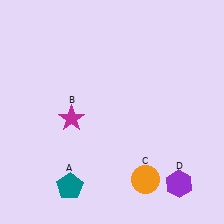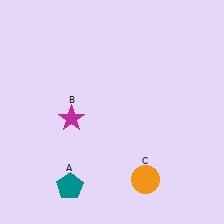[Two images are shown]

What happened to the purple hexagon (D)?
The purple hexagon (D) was removed in Image 2. It was in the bottom-right area of Image 1.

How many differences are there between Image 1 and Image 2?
There is 1 difference between the two images.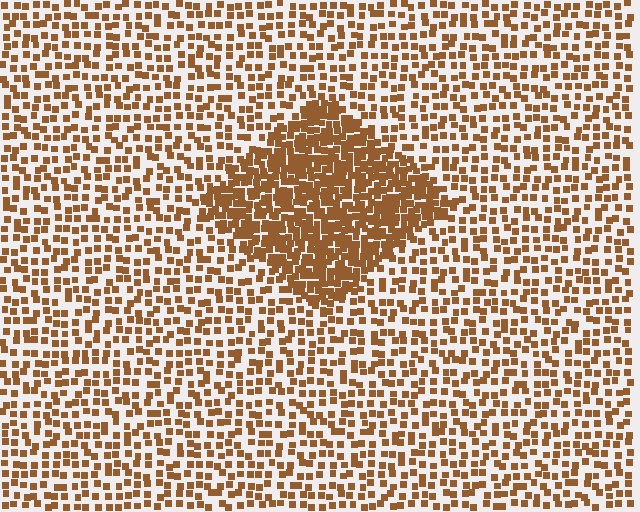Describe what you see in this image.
The image contains small brown elements arranged at two different densities. A diamond-shaped region is visible where the elements are more densely packed than the surrounding area.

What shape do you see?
I see a diamond.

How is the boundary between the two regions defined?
The boundary is defined by a change in element density (approximately 2.3x ratio). All elements are the same color, size, and shape.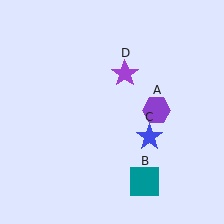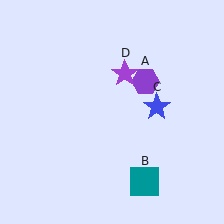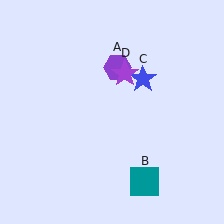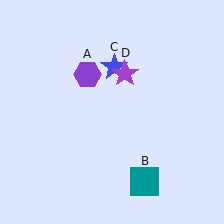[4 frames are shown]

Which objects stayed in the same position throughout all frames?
Teal square (object B) and purple star (object D) remained stationary.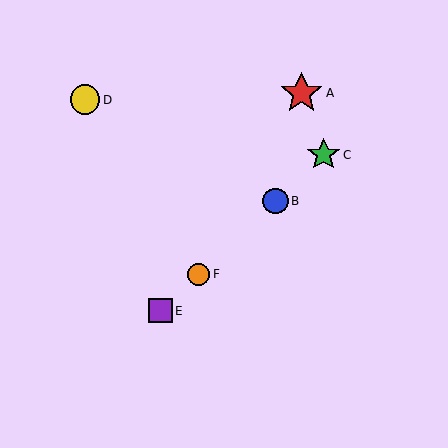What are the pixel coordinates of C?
Object C is at (324, 155).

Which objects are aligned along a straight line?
Objects B, C, E, F are aligned along a straight line.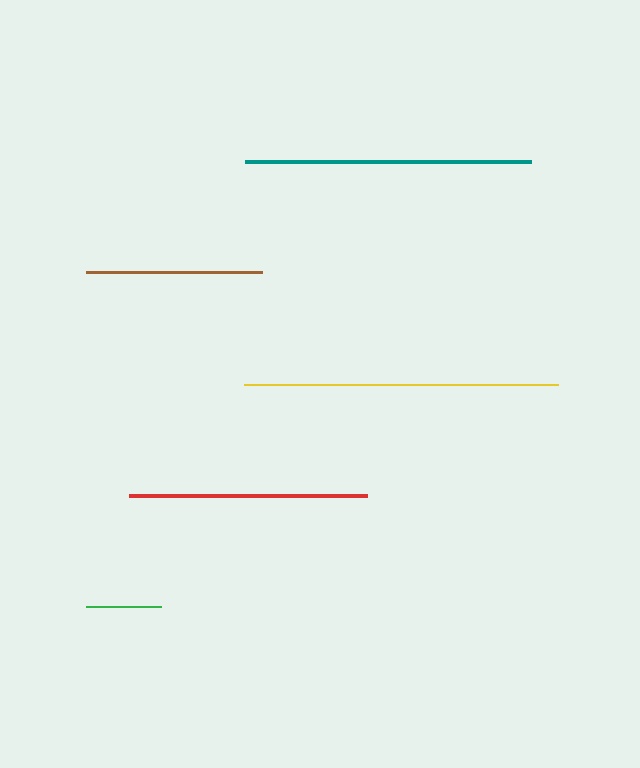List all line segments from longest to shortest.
From longest to shortest: yellow, teal, red, brown, green.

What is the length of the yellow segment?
The yellow segment is approximately 314 pixels long.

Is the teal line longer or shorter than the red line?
The teal line is longer than the red line.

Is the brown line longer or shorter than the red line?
The red line is longer than the brown line.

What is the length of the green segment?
The green segment is approximately 75 pixels long.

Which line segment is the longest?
The yellow line is the longest at approximately 314 pixels.